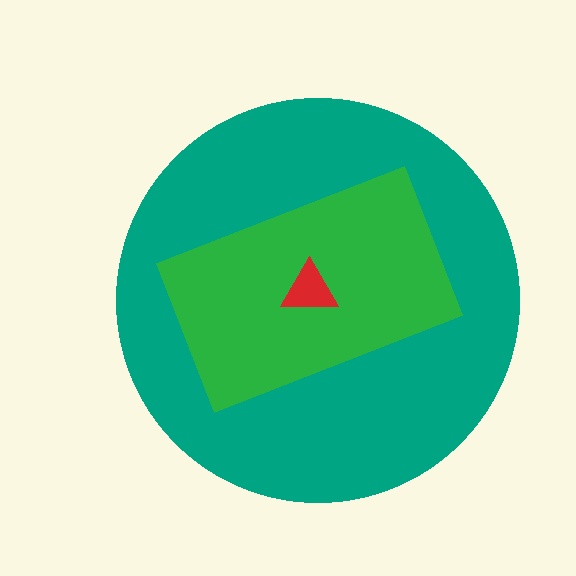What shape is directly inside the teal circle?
The green rectangle.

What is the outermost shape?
The teal circle.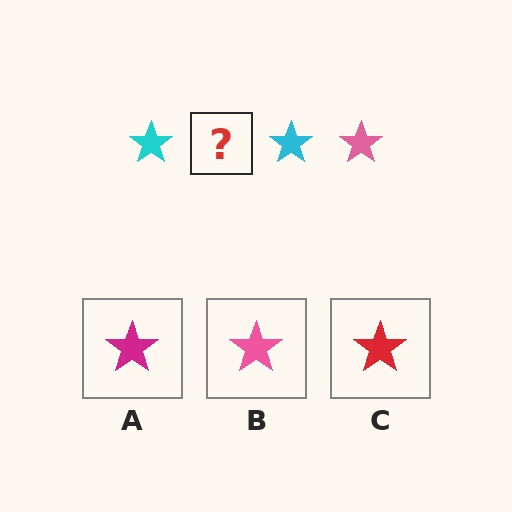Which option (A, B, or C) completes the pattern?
B.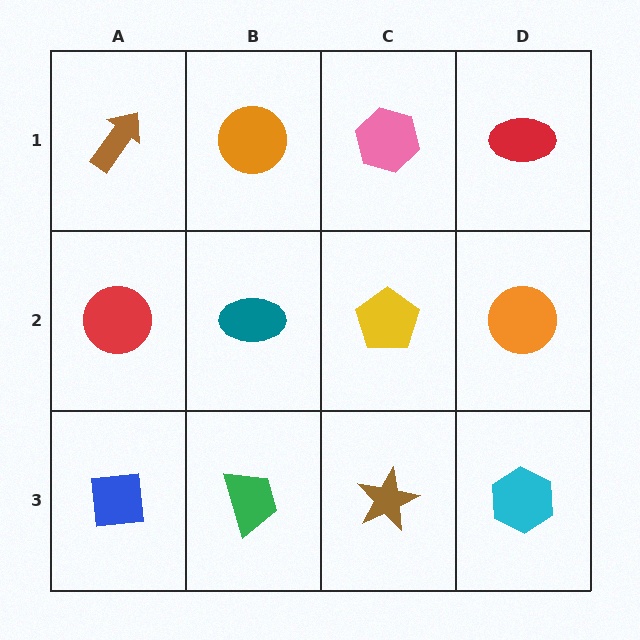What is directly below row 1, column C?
A yellow pentagon.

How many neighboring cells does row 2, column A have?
3.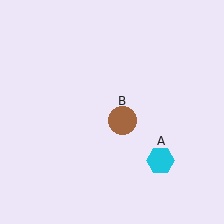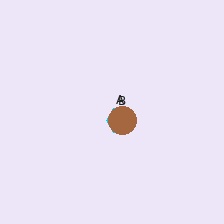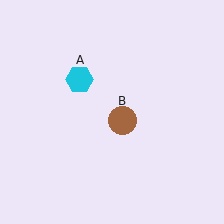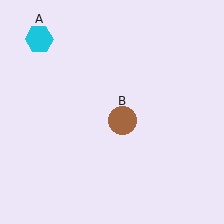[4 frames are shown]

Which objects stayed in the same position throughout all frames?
Brown circle (object B) remained stationary.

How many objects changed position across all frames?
1 object changed position: cyan hexagon (object A).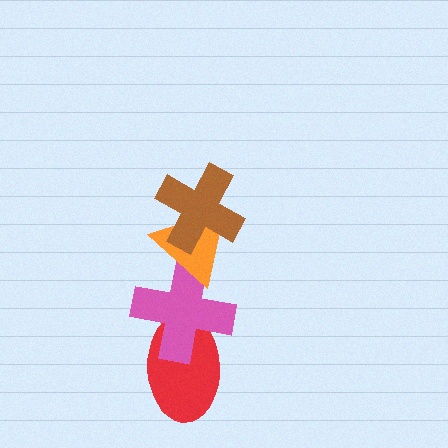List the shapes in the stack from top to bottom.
From top to bottom: the brown cross, the orange triangle, the pink cross, the red ellipse.